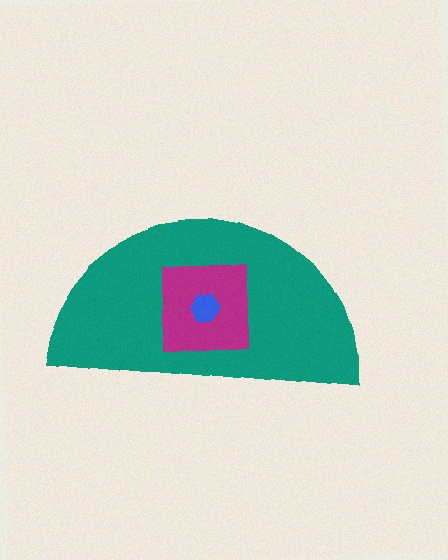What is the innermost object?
The blue hexagon.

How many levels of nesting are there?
3.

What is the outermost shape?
The teal semicircle.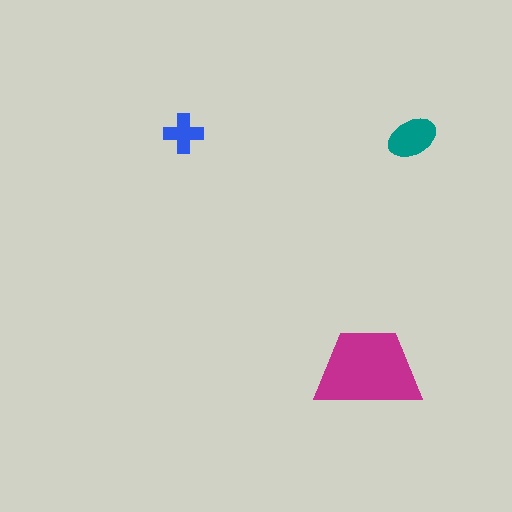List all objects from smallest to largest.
The blue cross, the teal ellipse, the magenta trapezoid.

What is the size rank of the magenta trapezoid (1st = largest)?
1st.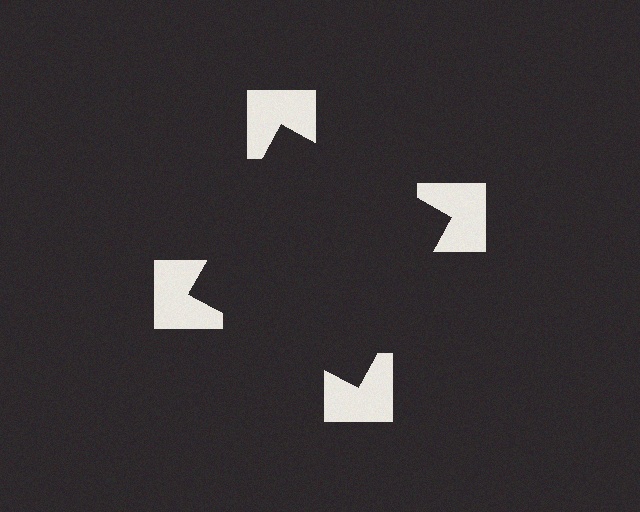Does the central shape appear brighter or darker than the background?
It typically appears slightly darker than the background, even though no actual brightness change is drawn.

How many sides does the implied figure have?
4 sides.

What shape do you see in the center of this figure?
An illusory square — its edges are inferred from the aligned wedge cuts in the notched squares, not physically drawn.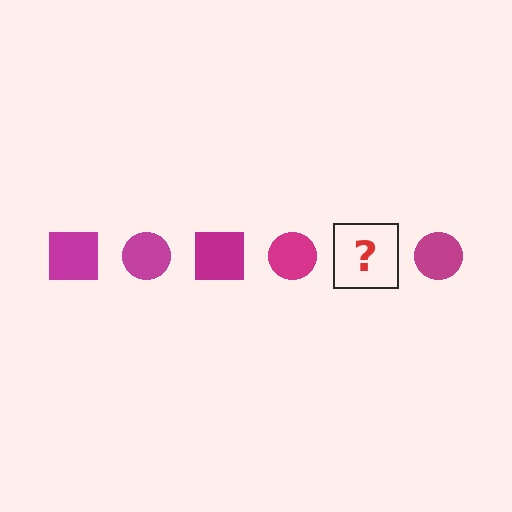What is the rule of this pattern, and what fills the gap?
The rule is that the pattern cycles through square, circle shapes in magenta. The gap should be filled with a magenta square.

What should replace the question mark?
The question mark should be replaced with a magenta square.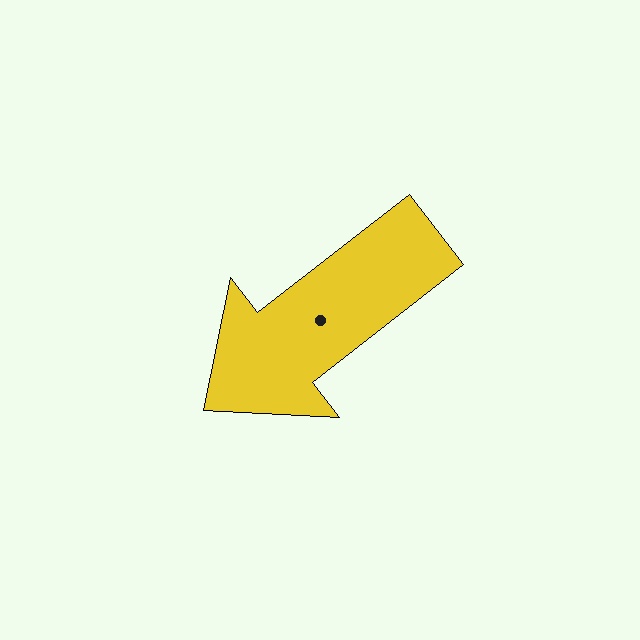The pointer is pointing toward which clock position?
Roughly 8 o'clock.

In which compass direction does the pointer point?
Southwest.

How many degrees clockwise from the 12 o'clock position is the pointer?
Approximately 232 degrees.